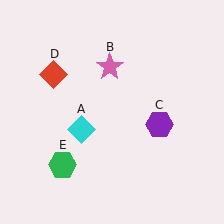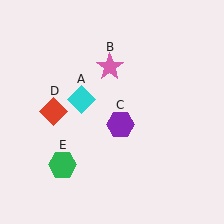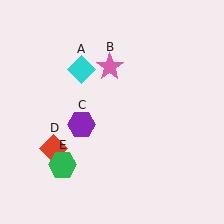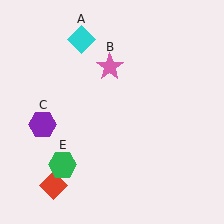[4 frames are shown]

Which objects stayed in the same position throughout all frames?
Pink star (object B) and green hexagon (object E) remained stationary.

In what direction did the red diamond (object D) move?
The red diamond (object D) moved down.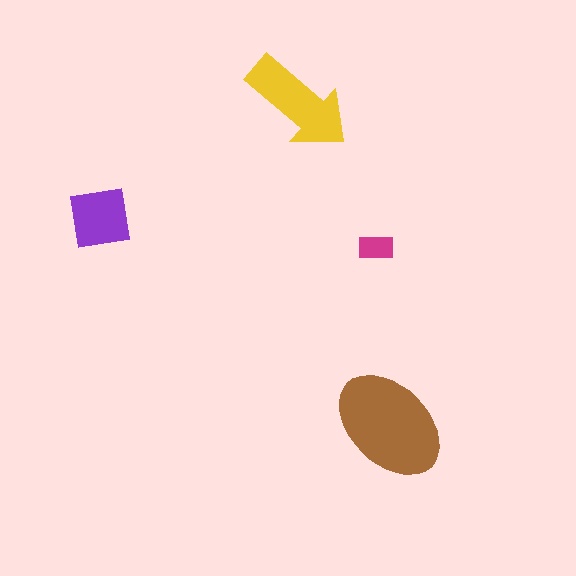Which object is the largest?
The brown ellipse.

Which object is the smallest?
The magenta rectangle.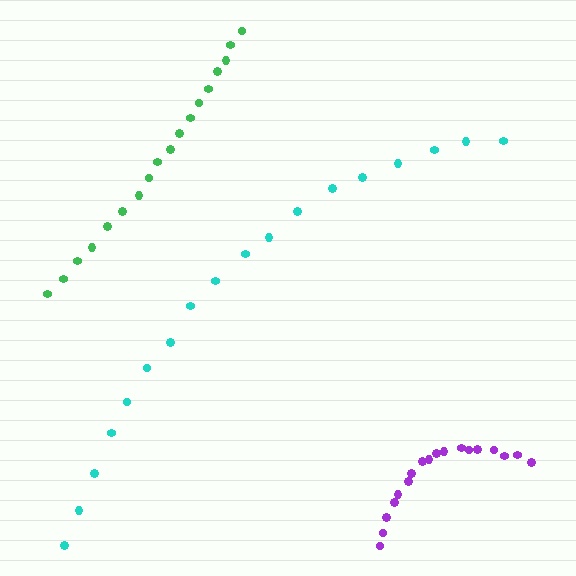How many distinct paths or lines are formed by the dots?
There are 3 distinct paths.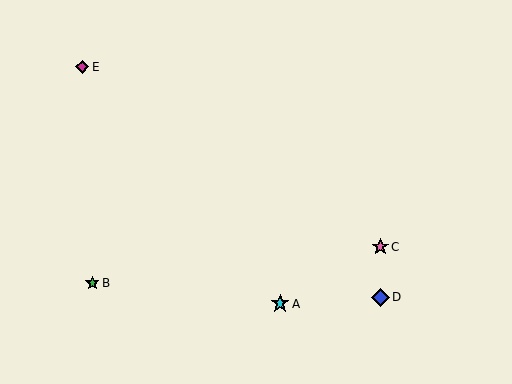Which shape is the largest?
The cyan star (labeled A) is the largest.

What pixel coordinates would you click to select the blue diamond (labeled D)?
Click at (381, 297) to select the blue diamond D.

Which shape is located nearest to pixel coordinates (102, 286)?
The green star (labeled B) at (92, 283) is nearest to that location.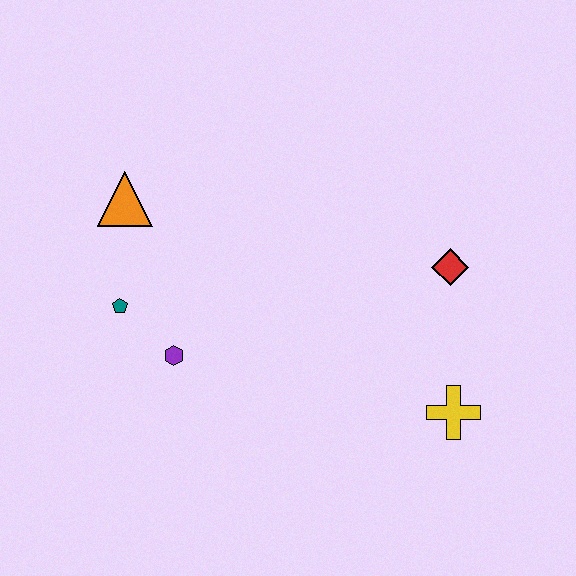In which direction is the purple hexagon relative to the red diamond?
The purple hexagon is to the left of the red diamond.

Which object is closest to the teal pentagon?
The purple hexagon is closest to the teal pentagon.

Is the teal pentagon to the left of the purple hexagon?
Yes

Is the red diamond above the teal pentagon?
Yes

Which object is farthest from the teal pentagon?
The yellow cross is farthest from the teal pentagon.